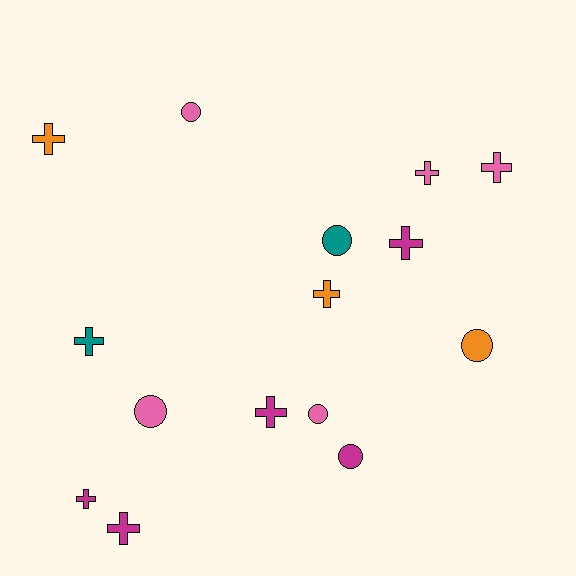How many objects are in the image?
There are 15 objects.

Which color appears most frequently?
Magenta, with 5 objects.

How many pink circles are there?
There are 3 pink circles.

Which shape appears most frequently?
Cross, with 9 objects.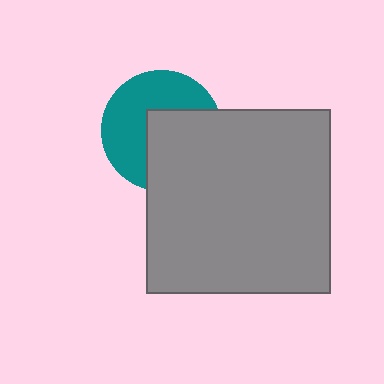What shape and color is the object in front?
The object in front is a gray square.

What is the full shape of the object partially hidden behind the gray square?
The partially hidden object is a teal circle.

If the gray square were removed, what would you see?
You would see the complete teal circle.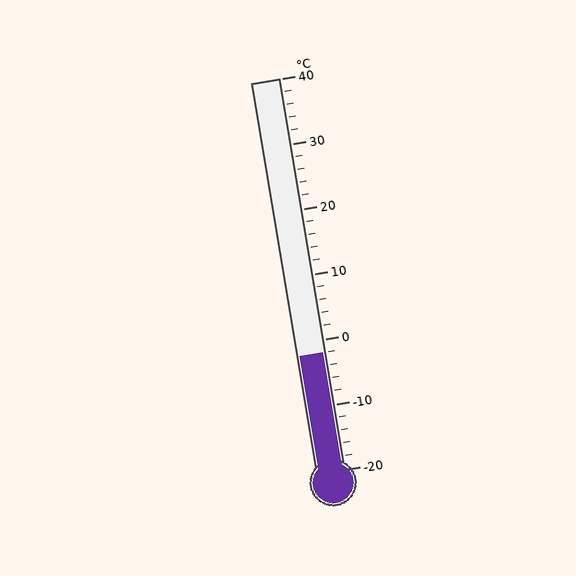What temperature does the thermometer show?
The thermometer shows approximately -2°C.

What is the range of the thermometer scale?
The thermometer scale ranges from -20°C to 40°C.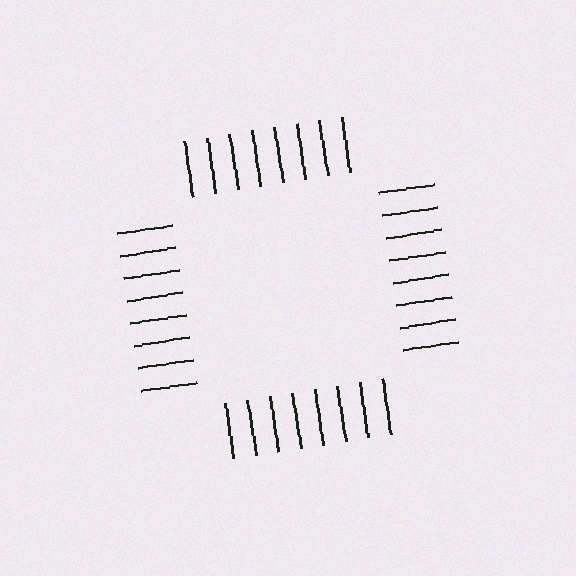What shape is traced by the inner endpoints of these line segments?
An illusory square — the line segments terminate on its edges but no continuous stroke is drawn.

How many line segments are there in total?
32 — 8 along each of the 4 edges.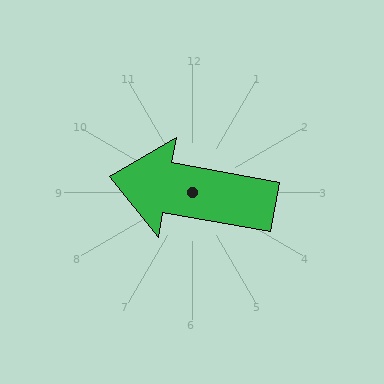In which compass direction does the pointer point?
West.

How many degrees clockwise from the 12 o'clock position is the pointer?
Approximately 280 degrees.